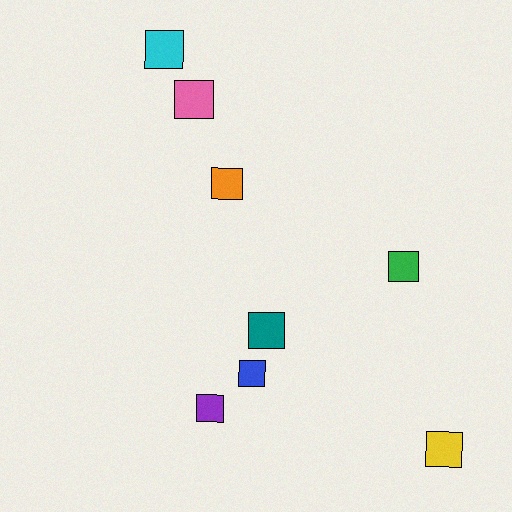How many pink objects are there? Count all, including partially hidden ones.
There is 1 pink object.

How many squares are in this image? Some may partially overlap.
There are 8 squares.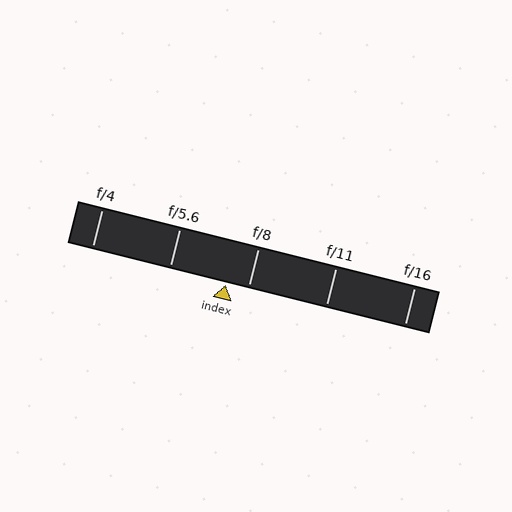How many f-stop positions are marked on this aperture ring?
There are 5 f-stop positions marked.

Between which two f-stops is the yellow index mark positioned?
The index mark is between f/5.6 and f/8.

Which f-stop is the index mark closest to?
The index mark is closest to f/8.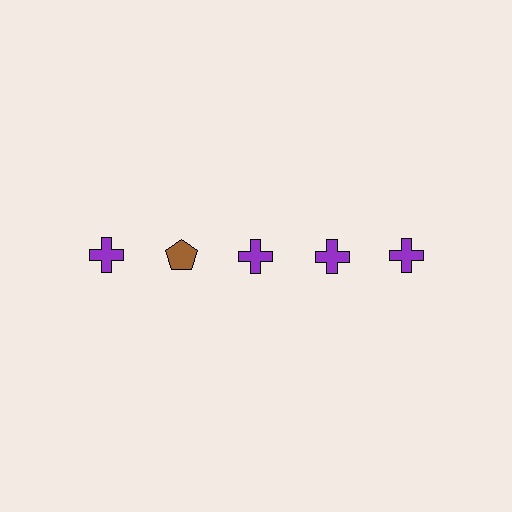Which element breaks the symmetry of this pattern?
The brown pentagon in the top row, second from left column breaks the symmetry. All other shapes are purple crosses.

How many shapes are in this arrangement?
There are 5 shapes arranged in a grid pattern.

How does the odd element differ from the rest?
It differs in both color (brown instead of purple) and shape (pentagon instead of cross).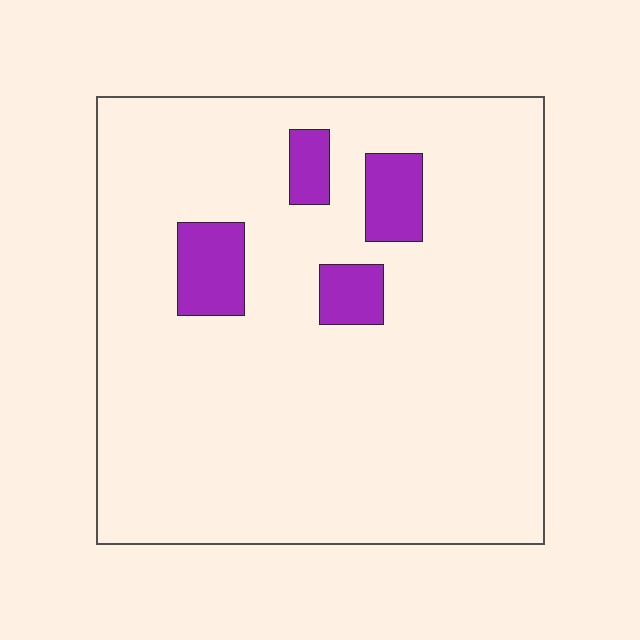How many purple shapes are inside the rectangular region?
4.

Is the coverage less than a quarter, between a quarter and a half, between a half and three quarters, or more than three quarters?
Less than a quarter.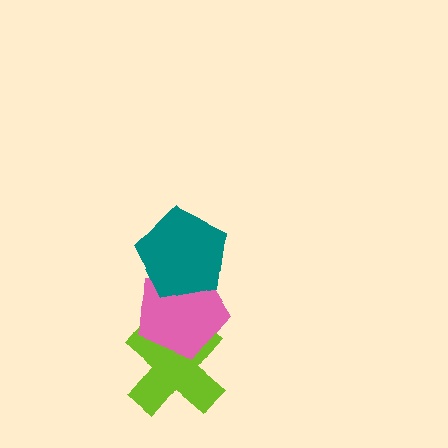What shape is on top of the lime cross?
The pink pentagon is on top of the lime cross.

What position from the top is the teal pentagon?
The teal pentagon is 1st from the top.